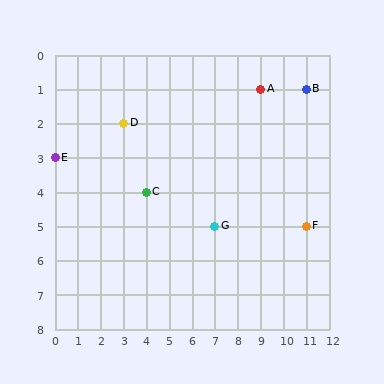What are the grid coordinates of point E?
Point E is at grid coordinates (0, 3).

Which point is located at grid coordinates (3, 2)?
Point D is at (3, 2).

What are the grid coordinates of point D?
Point D is at grid coordinates (3, 2).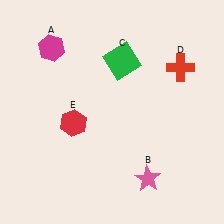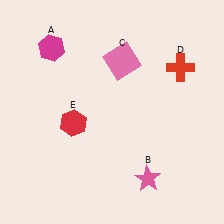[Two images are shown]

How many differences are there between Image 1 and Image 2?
There is 1 difference between the two images.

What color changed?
The square (C) changed from green in Image 1 to pink in Image 2.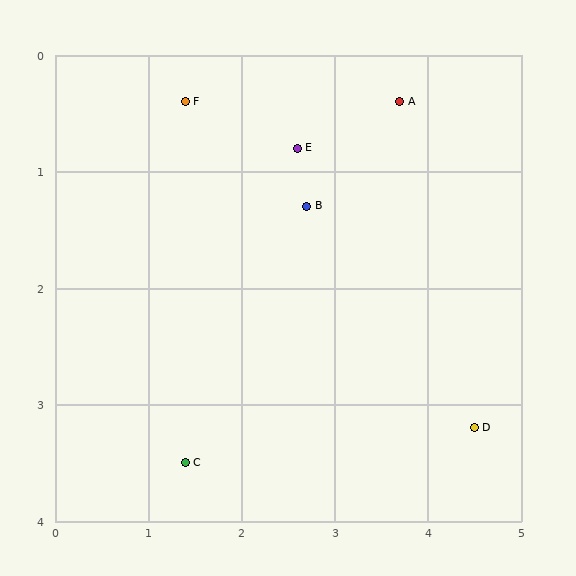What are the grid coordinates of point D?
Point D is at approximately (4.5, 3.2).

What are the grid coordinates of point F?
Point F is at approximately (1.4, 0.4).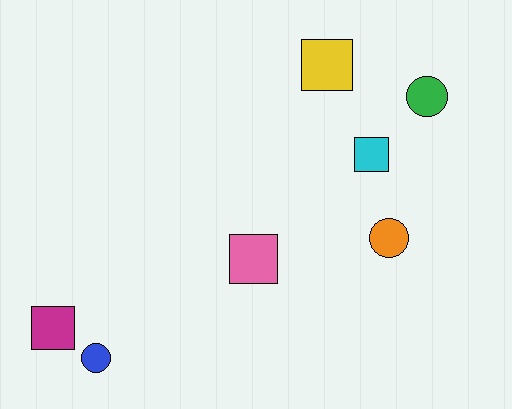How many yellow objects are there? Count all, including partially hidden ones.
There is 1 yellow object.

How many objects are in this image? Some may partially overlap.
There are 7 objects.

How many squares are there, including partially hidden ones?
There are 4 squares.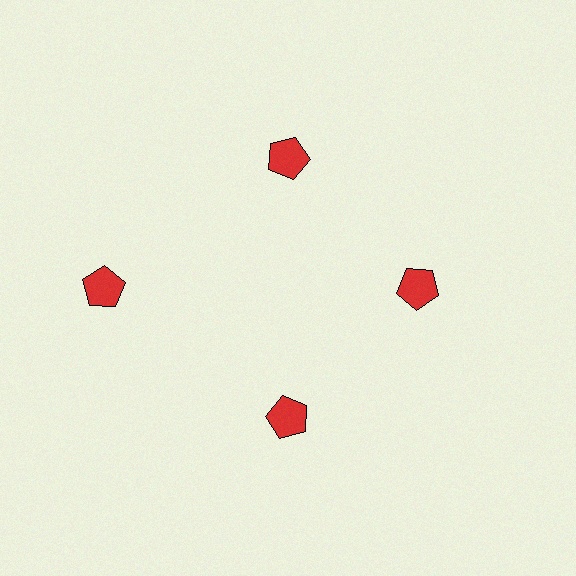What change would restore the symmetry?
The symmetry would be restored by moving it inward, back onto the ring so that all 4 pentagons sit at equal angles and equal distance from the center.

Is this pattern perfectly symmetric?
No. The 4 red pentagons are arranged in a ring, but one element near the 9 o'clock position is pushed outward from the center, breaking the 4-fold rotational symmetry.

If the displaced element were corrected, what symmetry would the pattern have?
It would have 4-fold rotational symmetry — the pattern would map onto itself every 90 degrees.